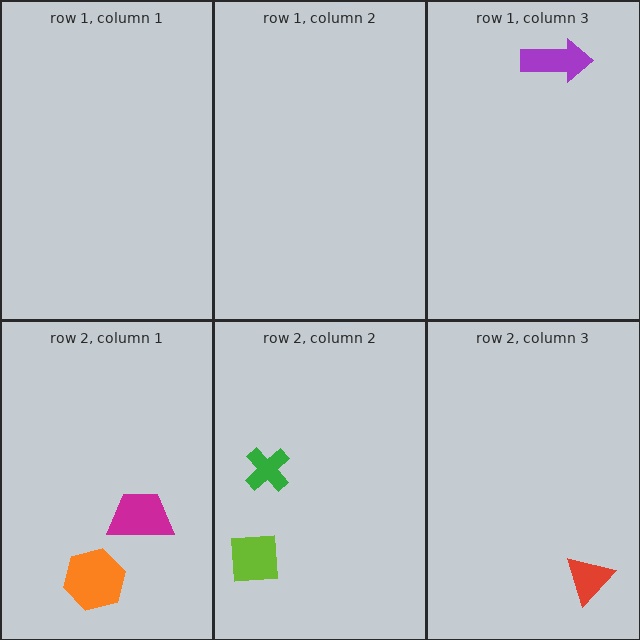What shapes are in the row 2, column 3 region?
The red triangle.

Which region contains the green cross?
The row 2, column 2 region.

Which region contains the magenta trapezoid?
The row 2, column 1 region.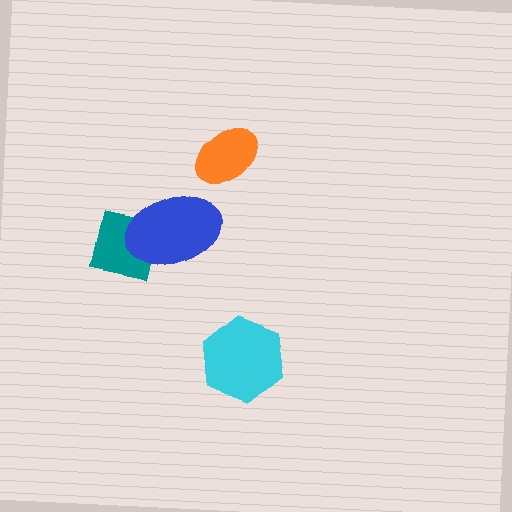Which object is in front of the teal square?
The blue ellipse is in front of the teal square.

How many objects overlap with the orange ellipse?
0 objects overlap with the orange ellipse.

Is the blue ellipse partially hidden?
No, no other shape covers it.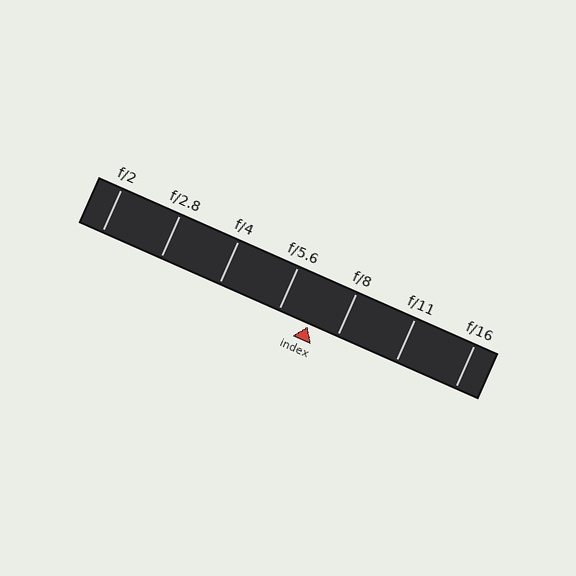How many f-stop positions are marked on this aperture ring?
There are 7 f-stop positions marked.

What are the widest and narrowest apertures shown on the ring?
The widest aperture shown is f/2 and the narrowest is f/16.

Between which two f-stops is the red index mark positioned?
The index mark is between f/5.6 and f/8.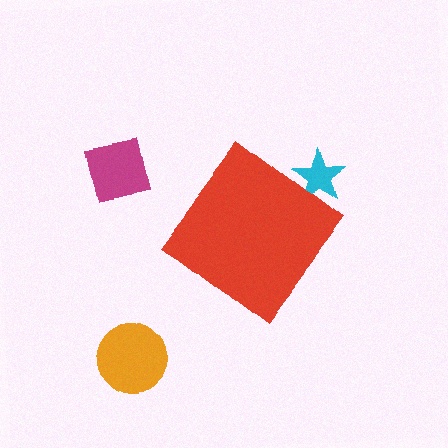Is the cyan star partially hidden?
Yes, the cyan star is partially hidden behind the red diamond.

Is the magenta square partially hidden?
No, the magenta square is fully visible.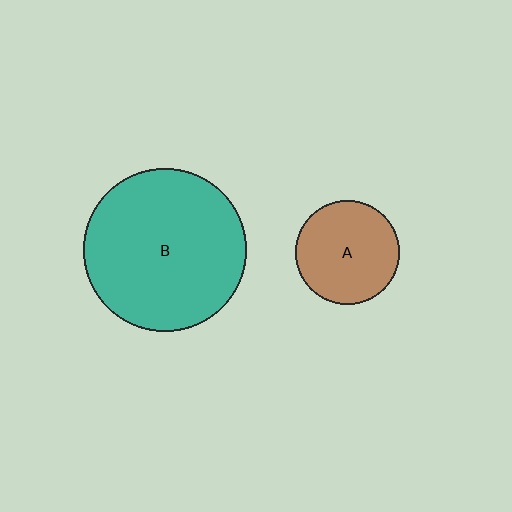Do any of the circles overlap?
No, none of the circles overlap.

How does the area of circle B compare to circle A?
Approximately 2.5 times.